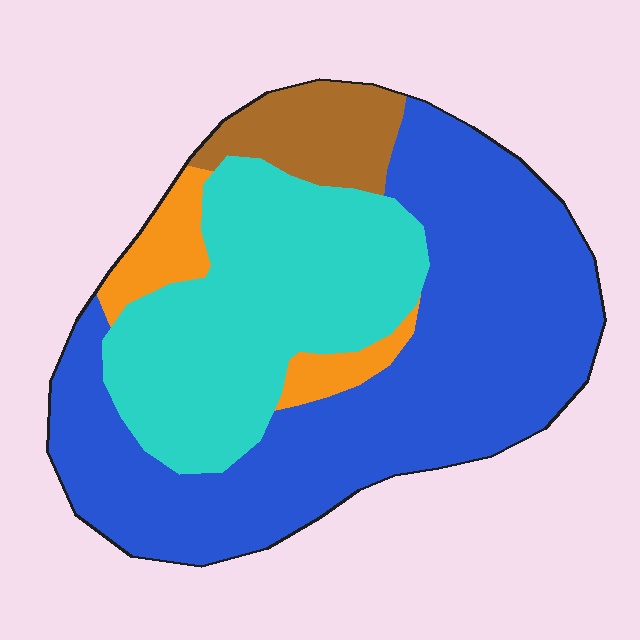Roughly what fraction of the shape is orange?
Orange takes up about one tenth (1/10) of the shape.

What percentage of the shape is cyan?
Cyan takes up about one third (1/3) of the shape.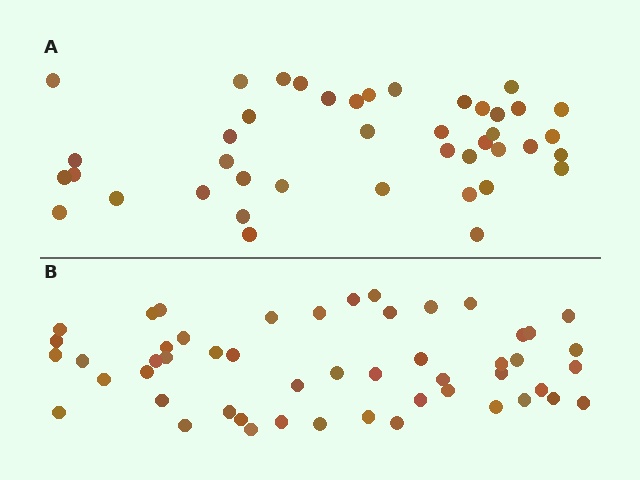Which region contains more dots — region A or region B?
Region B (the bottom region) has more dots.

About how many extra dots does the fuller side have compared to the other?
Region B has roughly 8 or so more dots than region A.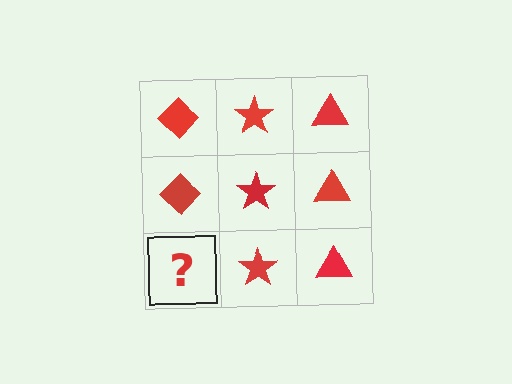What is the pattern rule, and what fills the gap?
The rule is that each column has a consistent shape. The gap should be filled with a red diamond.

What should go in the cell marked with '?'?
The missing cell should contain a red diamond.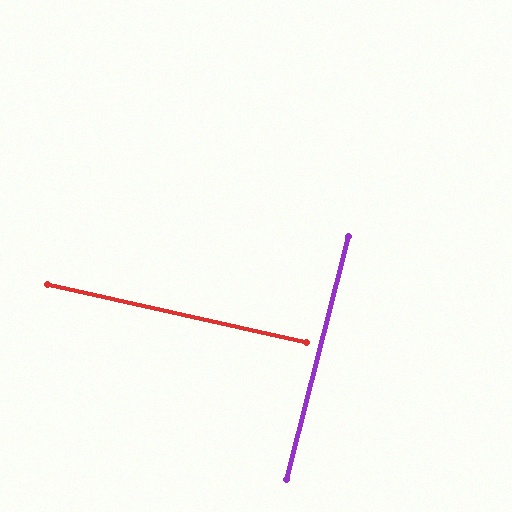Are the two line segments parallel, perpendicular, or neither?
Perpendicular — they meet at approximately 88°.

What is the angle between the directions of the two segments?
Approximately 88 degrees.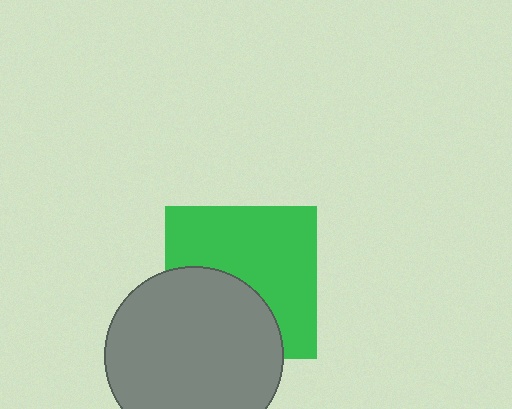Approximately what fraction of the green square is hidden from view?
Roughly 40% of the green square is hidden behind the gray circle.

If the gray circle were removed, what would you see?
You would see the complete green square.